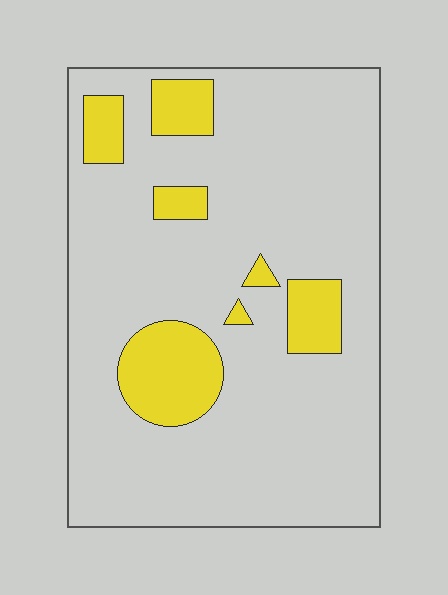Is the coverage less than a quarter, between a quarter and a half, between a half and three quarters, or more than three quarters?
Less than a quarter.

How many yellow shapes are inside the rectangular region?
7.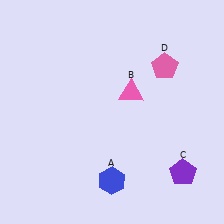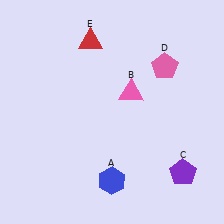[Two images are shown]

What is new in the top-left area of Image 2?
A red triangle (E) was added in the top-left area of Image 2.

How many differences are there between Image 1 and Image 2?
There is 1 difference between the two images.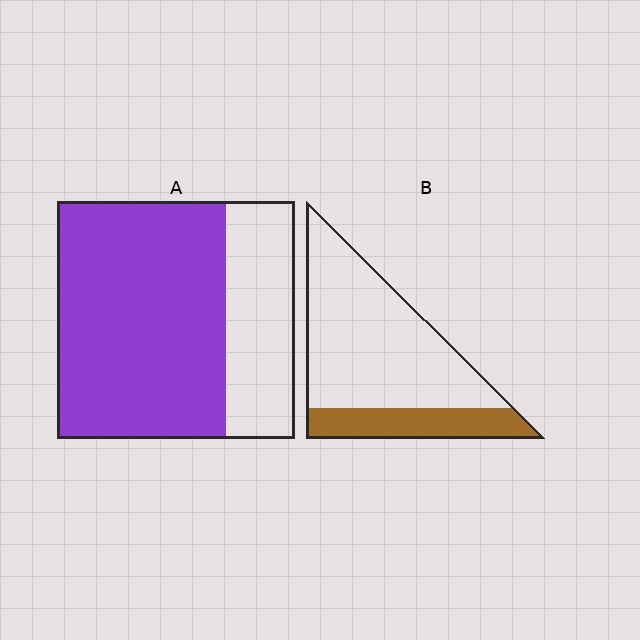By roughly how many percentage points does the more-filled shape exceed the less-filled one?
By roughly 45 percentage points (A over B).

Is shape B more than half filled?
No.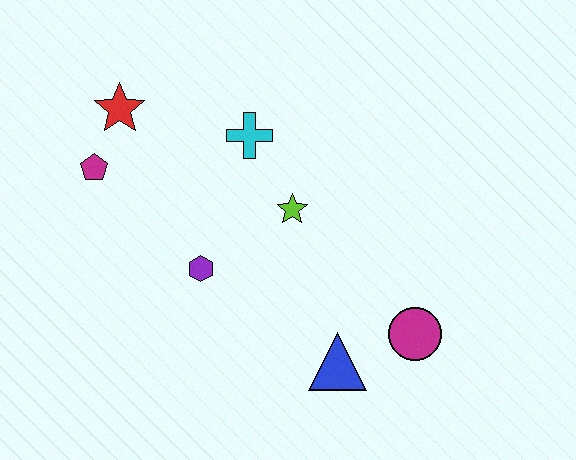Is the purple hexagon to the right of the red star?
Yes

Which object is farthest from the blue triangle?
The red star is farthest from the blue triangle.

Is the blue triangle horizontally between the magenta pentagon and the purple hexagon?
No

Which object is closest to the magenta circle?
The blue triangle is closest to the magenta circle.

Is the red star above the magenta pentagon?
Yes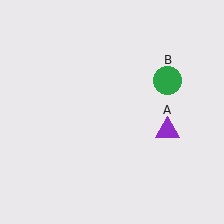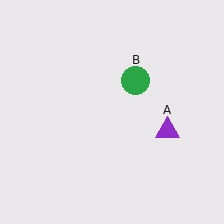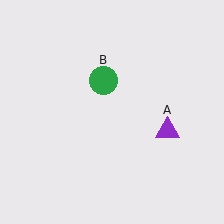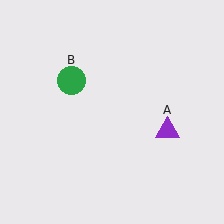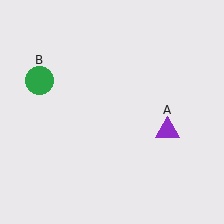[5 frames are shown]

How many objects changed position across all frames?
1 object changed position: green circle (object B).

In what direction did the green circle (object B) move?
The green circle (object B) moved left.